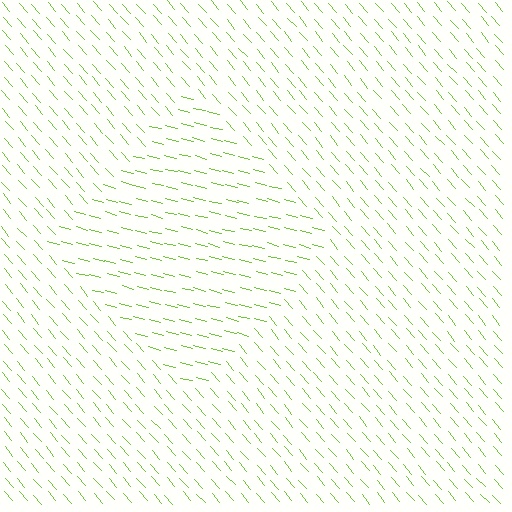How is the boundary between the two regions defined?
The boundary is defined purely by a change in line orientation (approximately 35 degrees difference). All lines are the same color and thickness.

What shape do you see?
I see a diamond.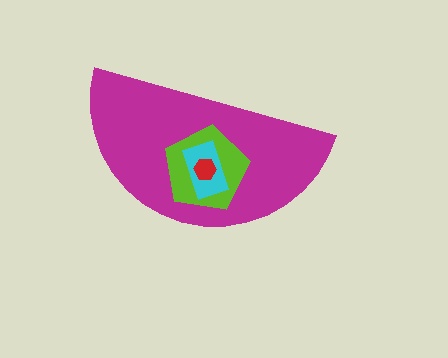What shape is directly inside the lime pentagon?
The cyan rectangle.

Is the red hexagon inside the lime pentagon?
Yes.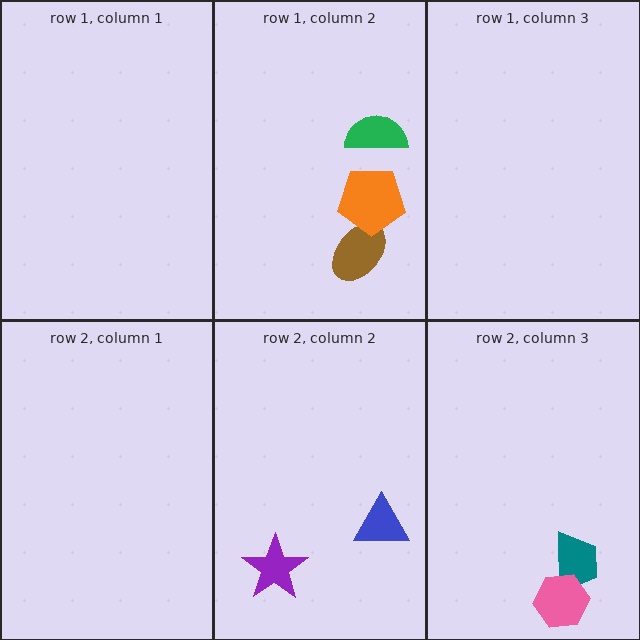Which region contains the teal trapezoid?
The row 2, column 3 region.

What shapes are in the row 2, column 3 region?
The teal trapezoid, the pink hexagon.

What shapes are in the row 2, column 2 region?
The purple star, the blue triangle.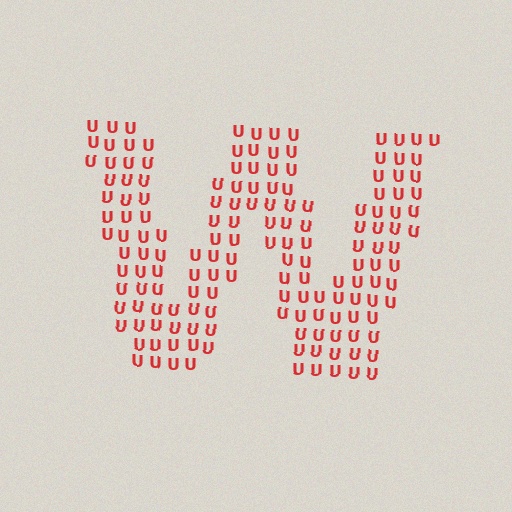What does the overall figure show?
The overall figure shows the letter W.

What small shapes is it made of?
It is made of small letter U's.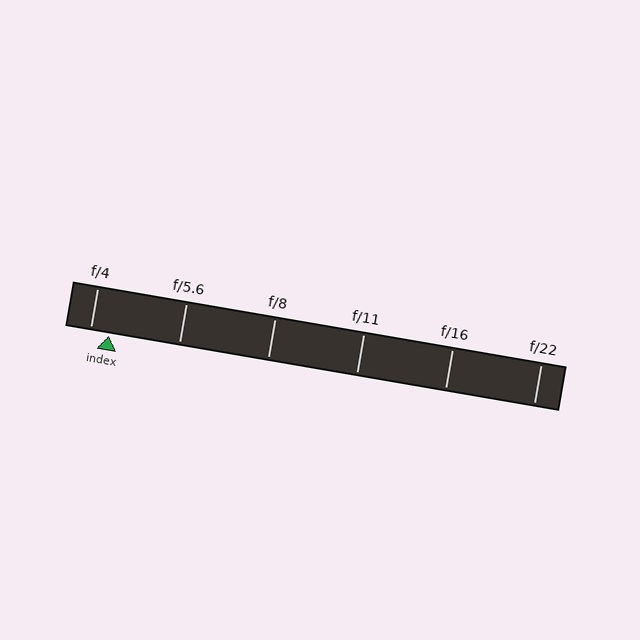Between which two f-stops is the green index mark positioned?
The index mark is between f/4 and f/5.6.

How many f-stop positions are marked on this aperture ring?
There are 6 f-stop positions marked.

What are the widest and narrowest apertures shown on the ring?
The widest aperture shown is f/4 and the narrowest is f/22.